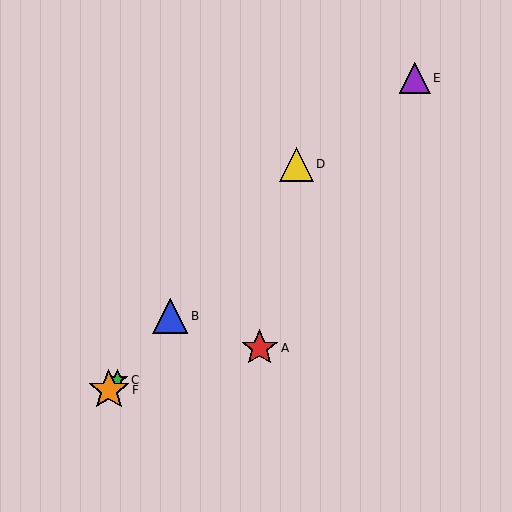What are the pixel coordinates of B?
Object B is at (170, 316).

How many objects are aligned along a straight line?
4 objects (B, C, D, F) are aligned along a straight line.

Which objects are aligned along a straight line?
Objects B, C, D, F are aligned along a straight line.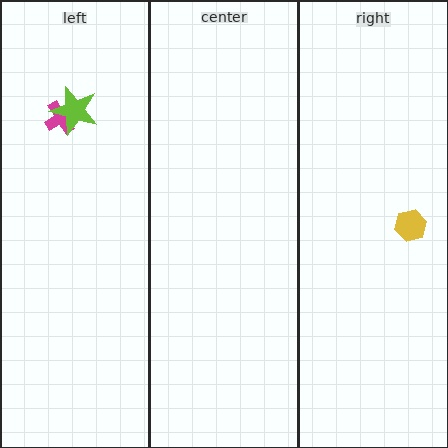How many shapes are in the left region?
2.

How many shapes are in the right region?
1.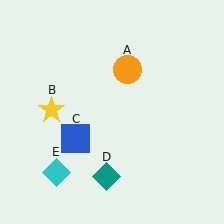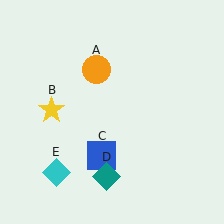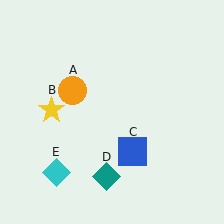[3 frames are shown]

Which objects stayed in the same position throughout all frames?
Yellow star (object B) and teal diamond (object D) and cyan diamond (object E) remained stationary.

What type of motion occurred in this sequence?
The orange circle (object A), blue square (object C) rotated counterclockwise around the center of the scene.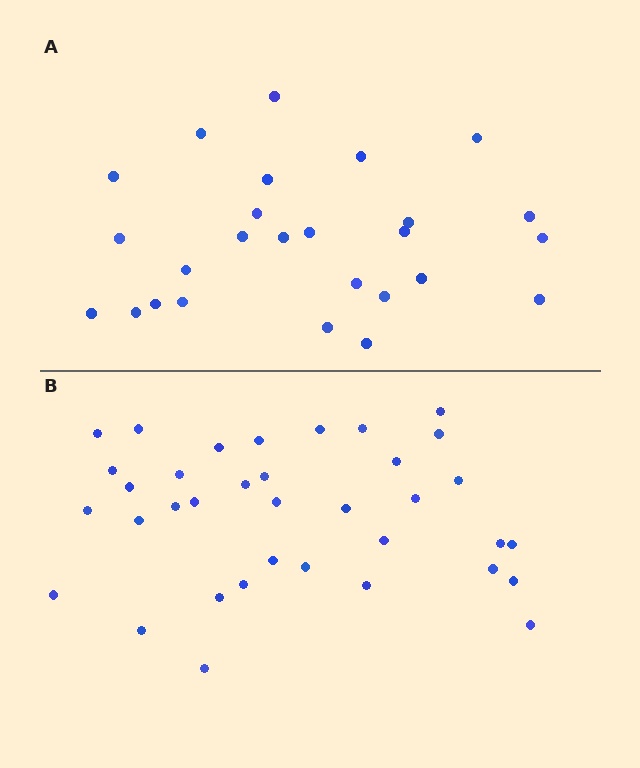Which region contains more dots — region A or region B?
Region B (the bottom region) has more dots.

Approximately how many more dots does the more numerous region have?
Region B has roughly 10 or so more dots than region A.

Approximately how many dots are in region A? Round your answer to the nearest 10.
About 30 dots. (The exact count is 26, which rounds to 30.)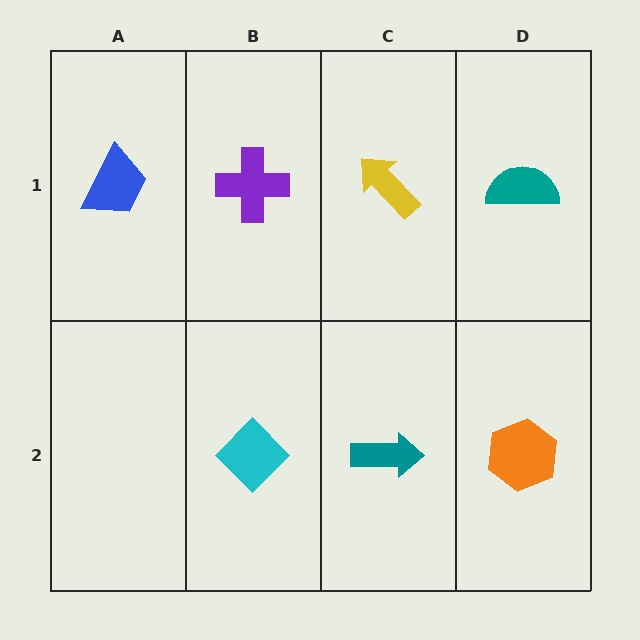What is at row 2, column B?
A cyan diamond.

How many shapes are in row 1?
4 shapes.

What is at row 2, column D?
An orange hexagon.